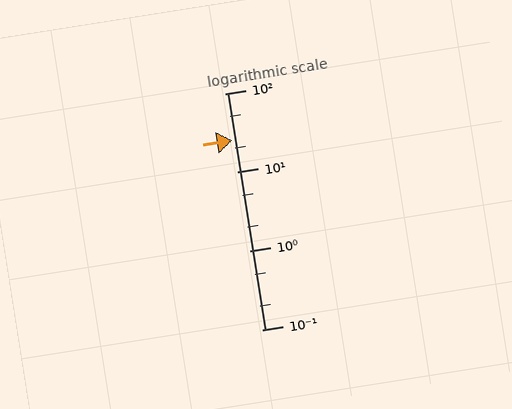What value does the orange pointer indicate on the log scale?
The pointer indicates approximately 25.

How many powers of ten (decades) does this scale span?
The scale spans 3 decades, from 0.1 to 100.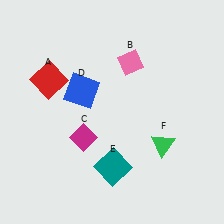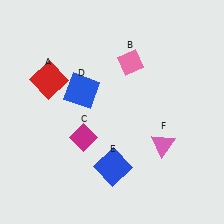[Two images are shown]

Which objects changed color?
E changed from teal to blue. F changed from green to pink.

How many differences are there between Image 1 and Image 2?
There are 2 differences between the two images.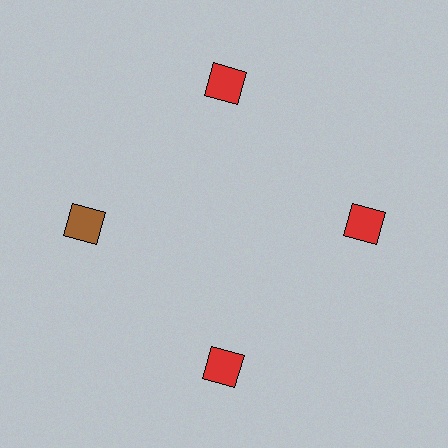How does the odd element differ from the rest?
It has a different color: brown instead of red.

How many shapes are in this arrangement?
There are 4 shapes arranged in a ring pattern.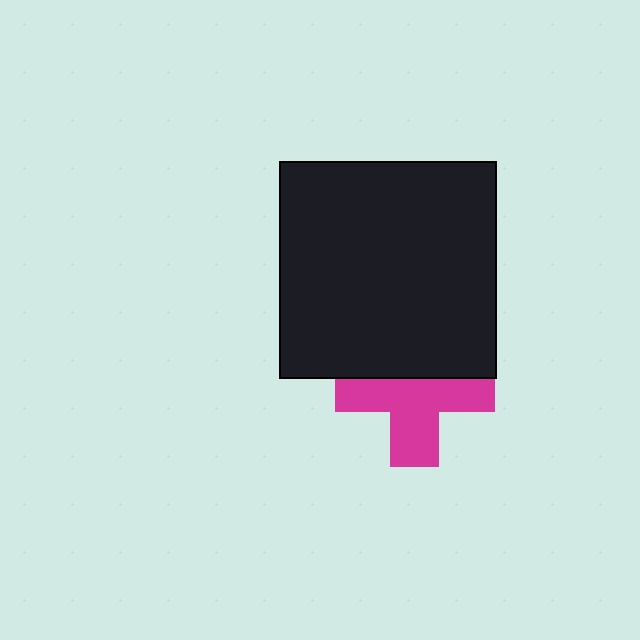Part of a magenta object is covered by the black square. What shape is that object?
It is a cross.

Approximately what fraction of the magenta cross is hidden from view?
Roughly 40% of the magenta cross is hidden behind the black square.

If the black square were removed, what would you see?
You would see the complete magenta cross.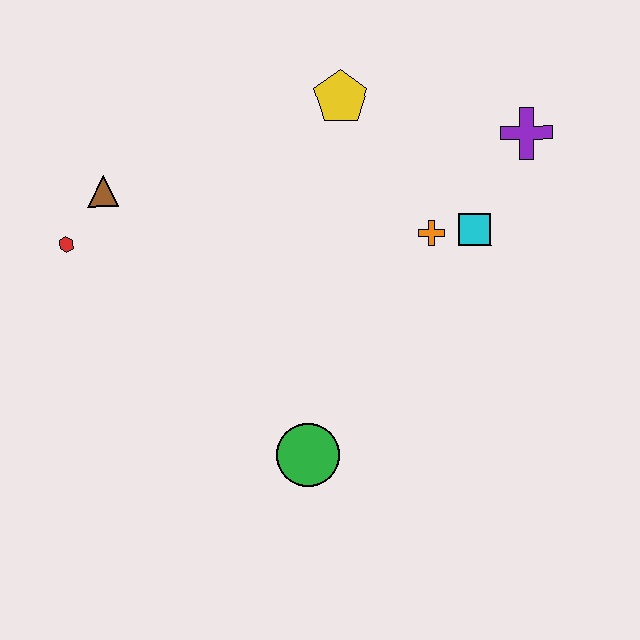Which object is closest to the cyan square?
The orange cross is closest to the cyan square.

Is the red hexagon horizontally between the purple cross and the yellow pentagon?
No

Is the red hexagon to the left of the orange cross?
Yes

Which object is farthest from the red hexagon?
The purple cross is farthest from the red hexagon.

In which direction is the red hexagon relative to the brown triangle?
The red hexagon is below the brown triangle.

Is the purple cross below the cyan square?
No